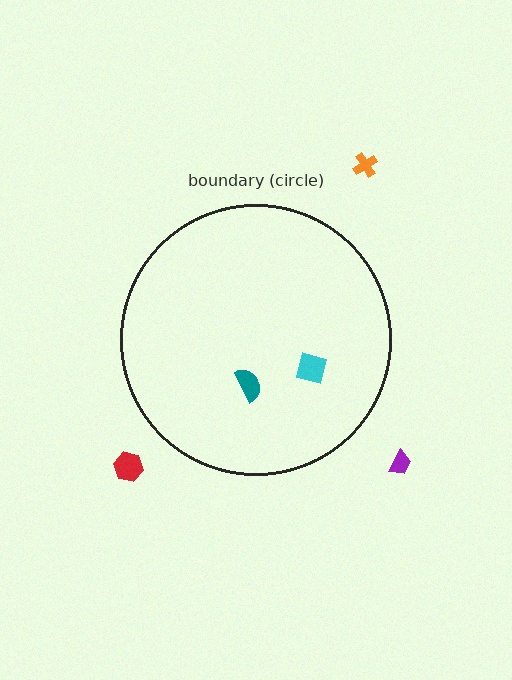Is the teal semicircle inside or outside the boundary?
Inside.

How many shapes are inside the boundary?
2 inside, 3 outside.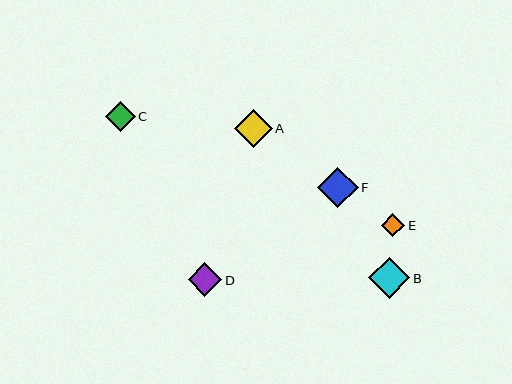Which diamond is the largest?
Diamond B is the largest with a size of approximately 41 pixels.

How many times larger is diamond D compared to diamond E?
Diamond D is approximately 1.4 times the size of diamond E.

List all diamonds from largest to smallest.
From largest to smallest: B, F, A, D, C, E.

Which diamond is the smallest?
Diamond E is the smallest with a size of approximately 24 pixels.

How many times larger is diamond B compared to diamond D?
Diamond B is approximately 1.2 times the size of diamond D.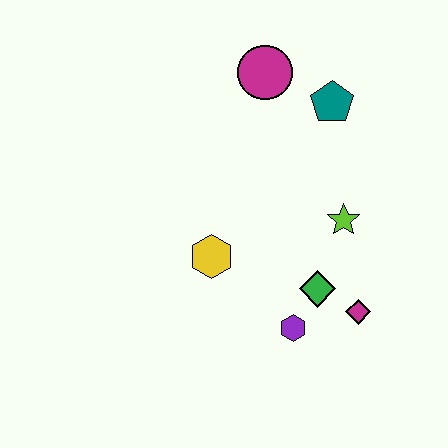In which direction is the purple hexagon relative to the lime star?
The purple hexagon is below the lime star.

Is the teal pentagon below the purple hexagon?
No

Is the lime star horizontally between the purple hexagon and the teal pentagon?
No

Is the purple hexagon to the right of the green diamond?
No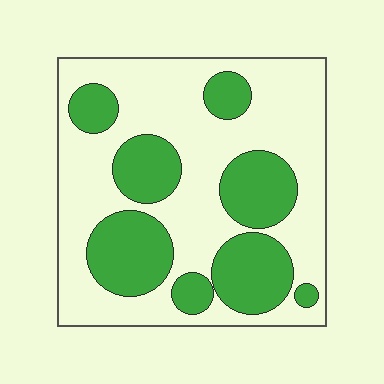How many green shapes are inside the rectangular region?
8.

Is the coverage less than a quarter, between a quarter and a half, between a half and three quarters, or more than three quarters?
Between a quarter and a half.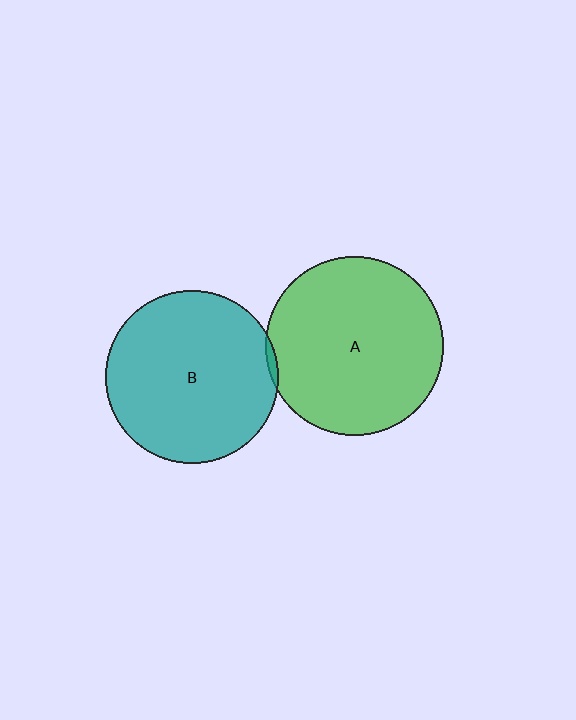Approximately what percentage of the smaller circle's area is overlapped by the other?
Approximately 5%.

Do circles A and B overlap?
Yes.